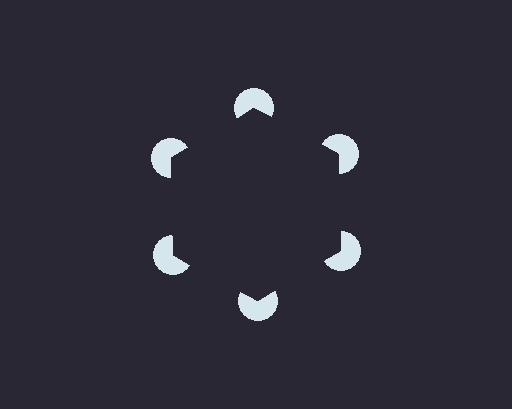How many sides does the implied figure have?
6 sides.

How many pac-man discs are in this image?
There are 6 — one at each vertex of the illusory hexagon.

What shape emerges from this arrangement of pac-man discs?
An illusory hexagon — its edges are inferred from the aligned wedge cuts in the pac-man discs, not physically drawn.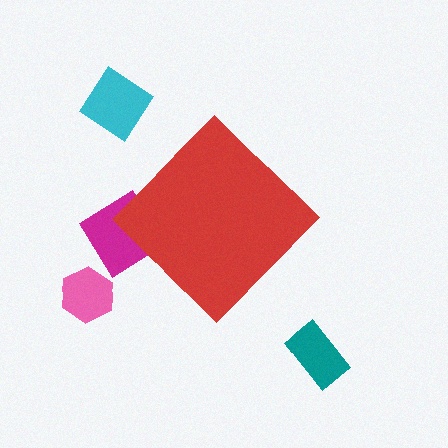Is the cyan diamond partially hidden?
No, the cyan diamond is fully visible.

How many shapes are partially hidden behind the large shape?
1 shape is partially hidden.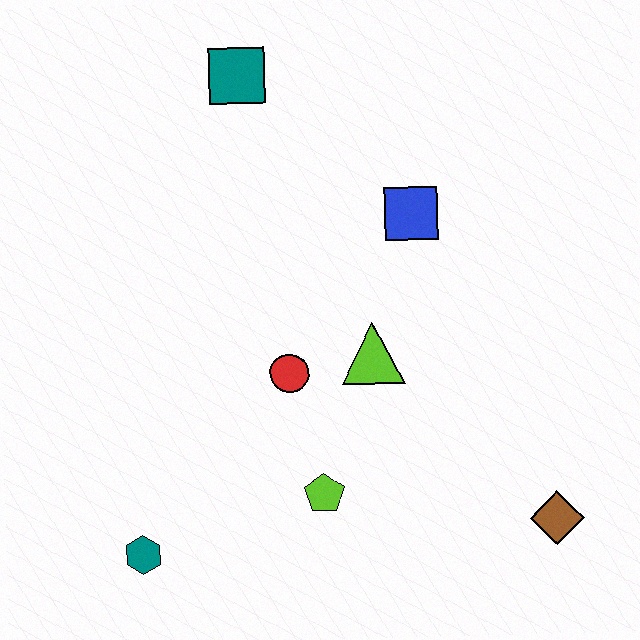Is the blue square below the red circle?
No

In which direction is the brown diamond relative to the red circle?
The brown diamond is to the right of the red circle.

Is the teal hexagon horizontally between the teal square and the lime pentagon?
No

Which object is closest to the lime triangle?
The red circle is closest to the lime triangle.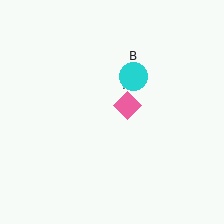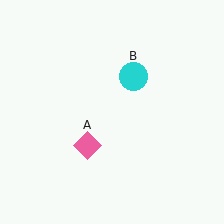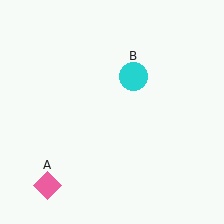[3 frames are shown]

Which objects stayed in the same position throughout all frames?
Cyan circle (object B) remained stationary.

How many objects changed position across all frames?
1 object changed position: pink diamond (object A).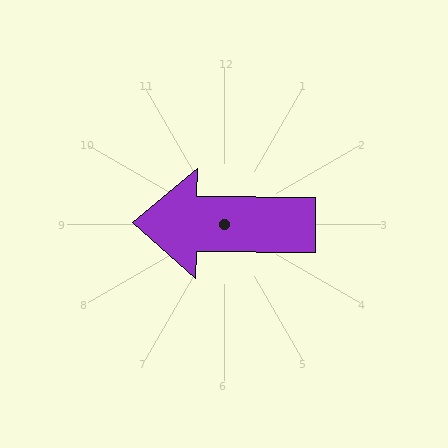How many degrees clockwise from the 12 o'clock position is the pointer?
Approximately 271 degrees.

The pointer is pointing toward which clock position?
Roughly 9 o'clock.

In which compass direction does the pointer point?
West.